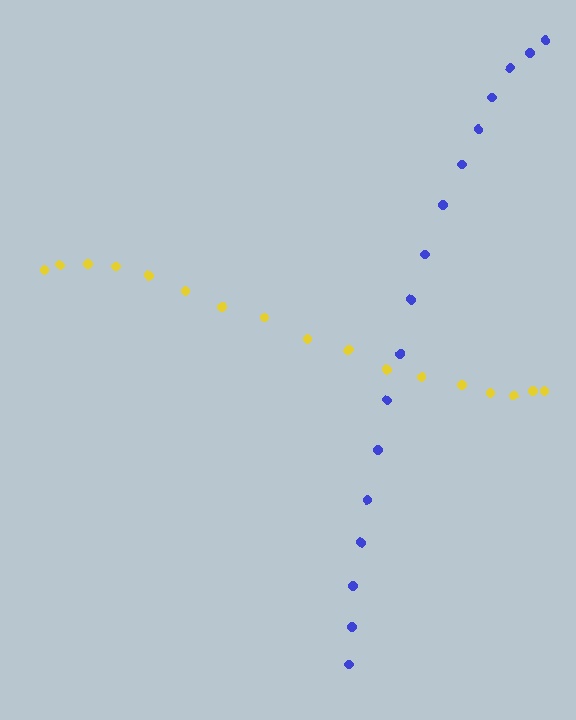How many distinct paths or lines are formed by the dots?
There are 2 distinct paths.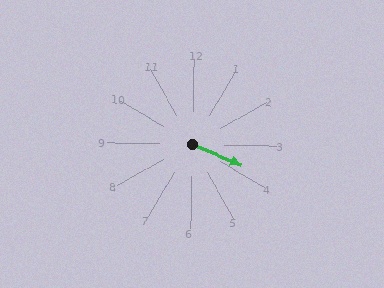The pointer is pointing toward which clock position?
Roughly 4 o'clock.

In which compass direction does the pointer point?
East.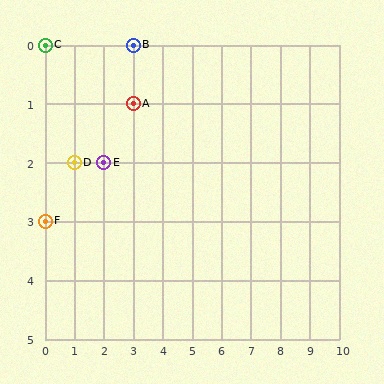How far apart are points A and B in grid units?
Points A and B are 1 row apart.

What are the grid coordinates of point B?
Point B is at grid coordinates (3, 0).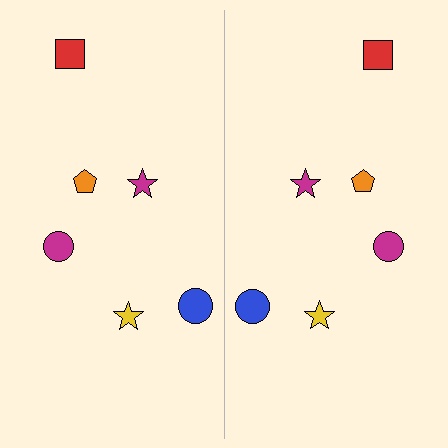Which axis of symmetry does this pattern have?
The pattern has a vertical axis of symmetry running through the center of the image.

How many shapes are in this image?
There are 12 shapes in this image.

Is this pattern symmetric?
Yes, this pattern has bilateral (reflection) symmetry.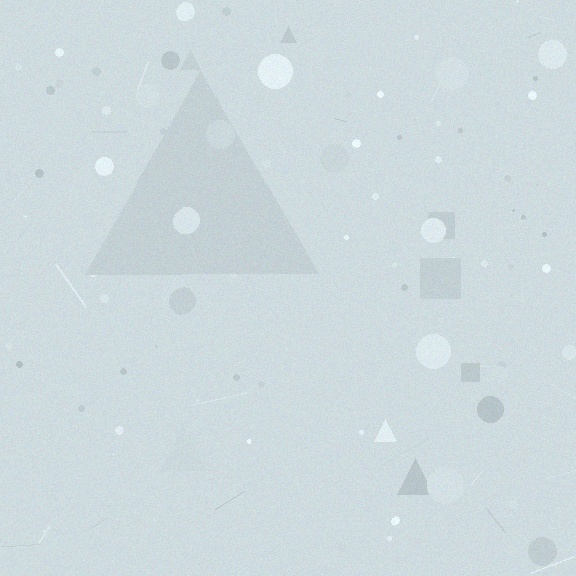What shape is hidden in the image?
A triangle is hidden in the image.